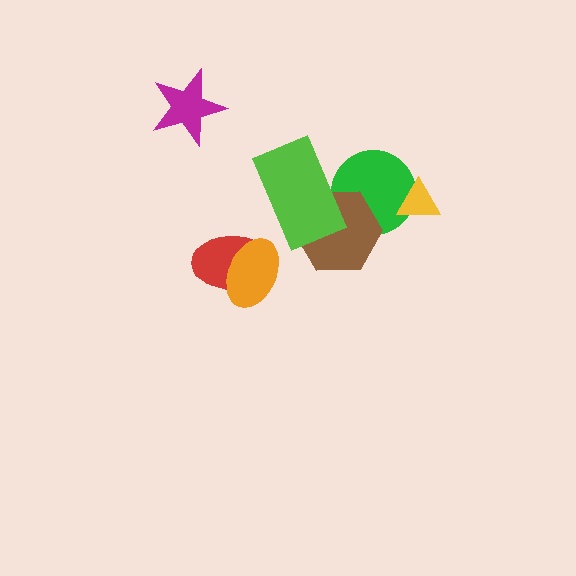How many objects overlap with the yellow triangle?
1 object overlaps with the yellow triangle.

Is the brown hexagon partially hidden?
Yes, it is partially covered by another shape.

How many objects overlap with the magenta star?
0 objects overlap with the magenta star.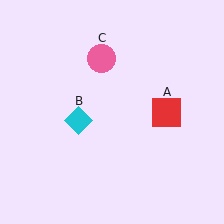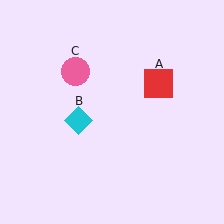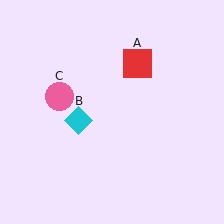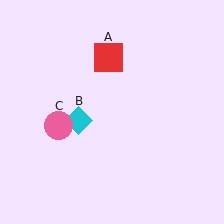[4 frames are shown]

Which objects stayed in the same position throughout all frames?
Cyan diamond (object B) remained stationary.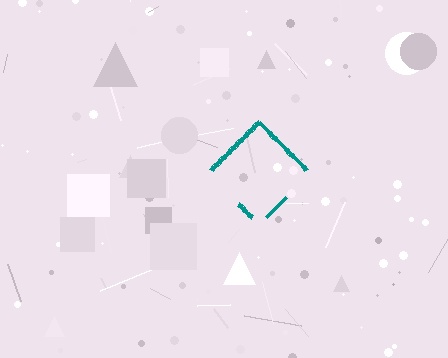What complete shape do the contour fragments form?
The contour fragments form a diamond.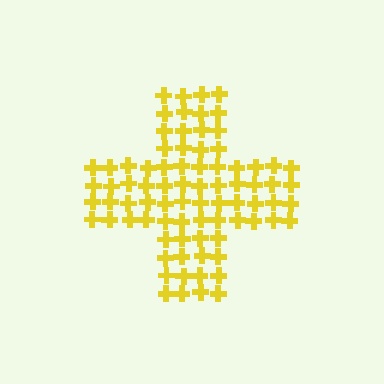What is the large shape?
The large shape is a cross.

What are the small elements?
The small elements are crosses.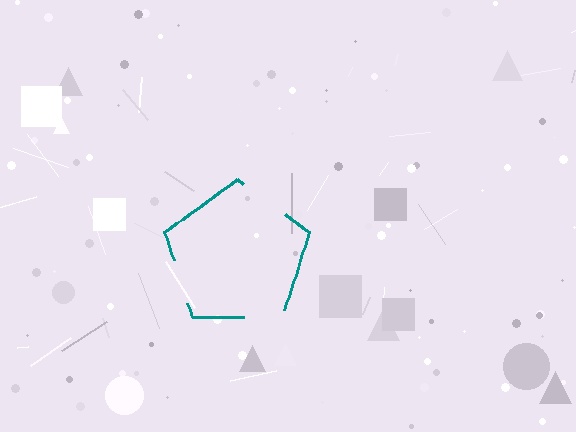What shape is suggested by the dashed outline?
The dashed outline suggests a pentagon.